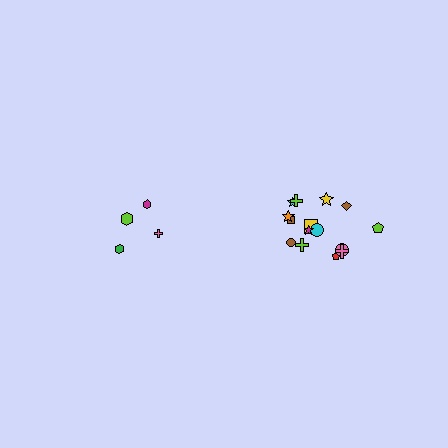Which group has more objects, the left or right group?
The right group.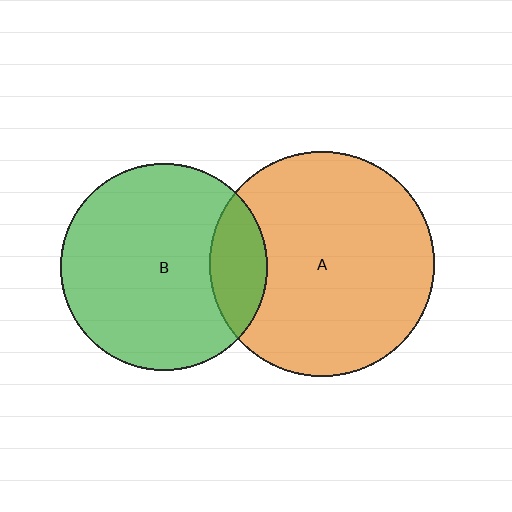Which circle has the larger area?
Circle A (orange).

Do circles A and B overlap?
Yes.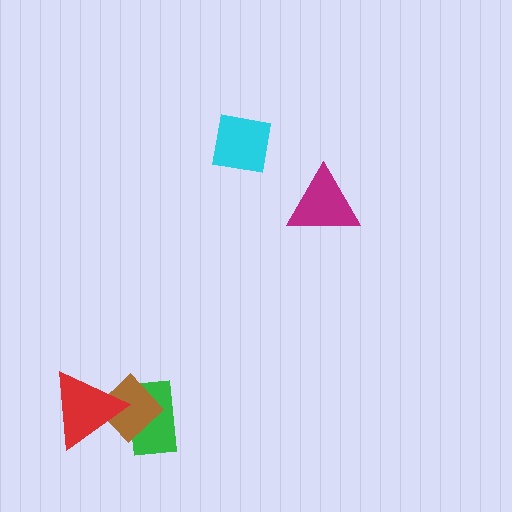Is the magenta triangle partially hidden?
No, no other shape covers it.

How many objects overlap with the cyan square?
0 objects overlap with the cyan square.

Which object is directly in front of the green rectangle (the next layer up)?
The brown diamond is directly in front of the green rectangle.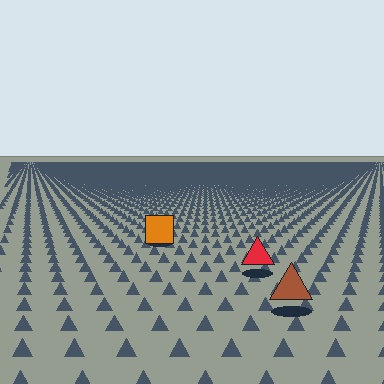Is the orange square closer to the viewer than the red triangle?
No. The red triangle is closer — you can tell from the texture gradient: the ground texture is coarser near it.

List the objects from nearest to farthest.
From nearest to farthest: the brown triangle, the red triangle, the orange square.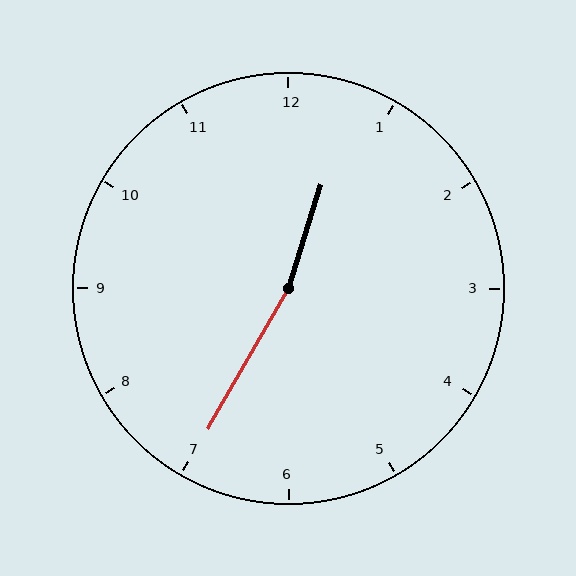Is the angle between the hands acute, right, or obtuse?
It is obtuse.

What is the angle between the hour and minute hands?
Approximately 168 degrees.